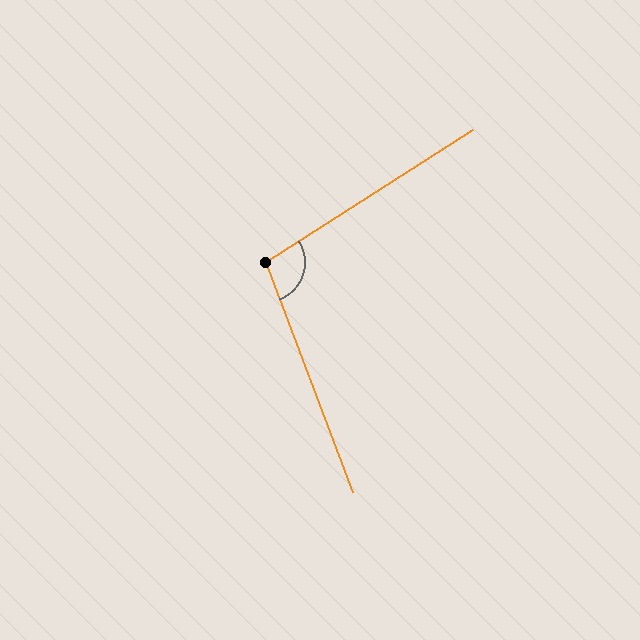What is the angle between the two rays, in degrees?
Approximately 102 degrees.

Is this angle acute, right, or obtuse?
It is obtuse.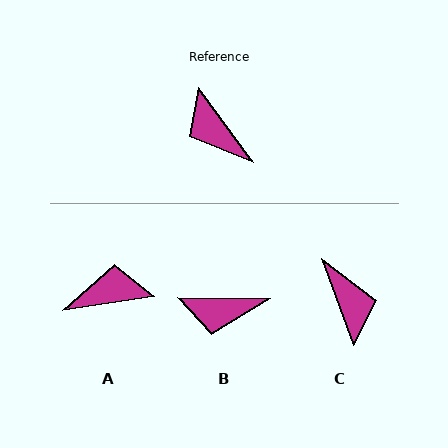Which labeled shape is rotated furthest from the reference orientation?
C, about 164 degrees away.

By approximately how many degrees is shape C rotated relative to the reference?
Approximately 164 degrees counter-clockwise.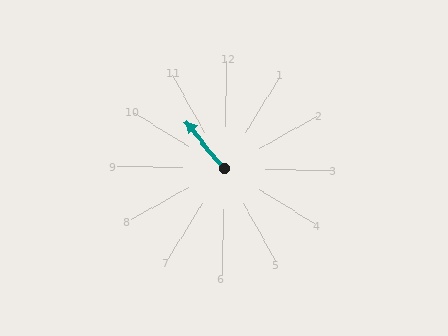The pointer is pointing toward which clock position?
Roughly 11 o'clock.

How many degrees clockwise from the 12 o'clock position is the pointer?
Approximately 319 degrees.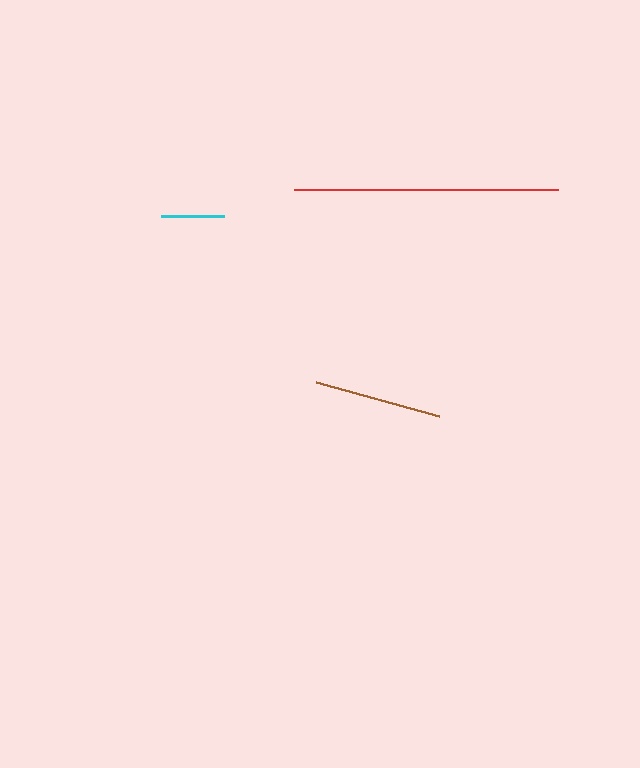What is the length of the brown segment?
The brown segment is approximately 128 pixels long.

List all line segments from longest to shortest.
From longest to shortest: red, brown, cyan.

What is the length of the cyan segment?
The cyan segment is approximately 63 pixels long.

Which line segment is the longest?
The red line is the longest at approximately 265 pixels.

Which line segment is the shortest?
The cyan line is the shortest at approximately 63 pixels.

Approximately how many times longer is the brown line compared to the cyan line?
The brown line is approximately 2.0 times the length of the cyan line.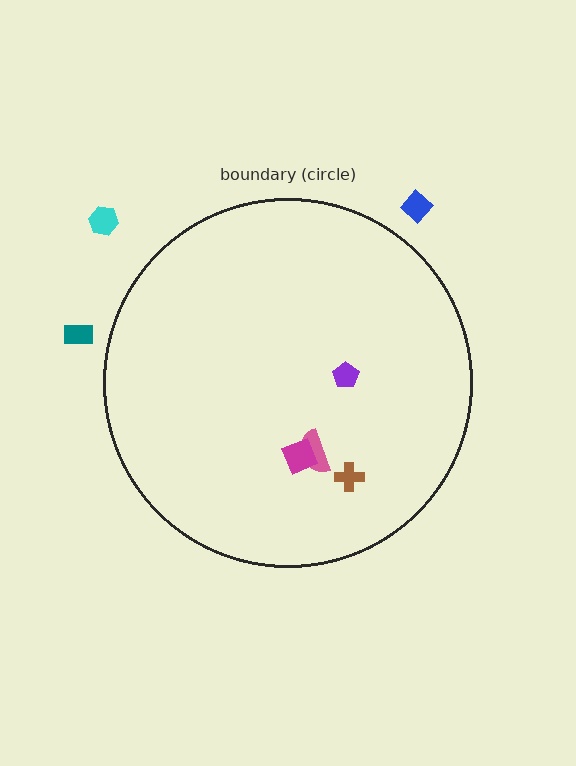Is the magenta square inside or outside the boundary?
Inside.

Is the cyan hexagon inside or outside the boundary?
Outside.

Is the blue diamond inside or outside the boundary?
Outside.